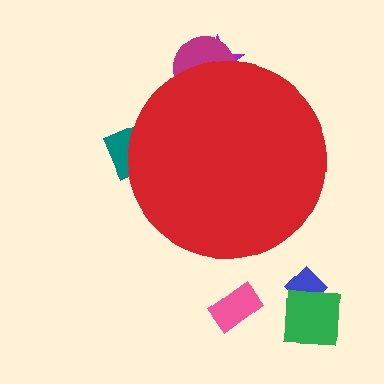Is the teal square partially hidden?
Yes, the teal square is partially hidden behind the red circle.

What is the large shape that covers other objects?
A red circle.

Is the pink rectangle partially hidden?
No, the pink rectangle is fully visible.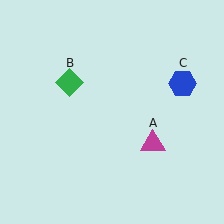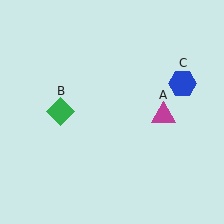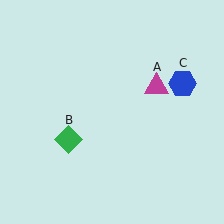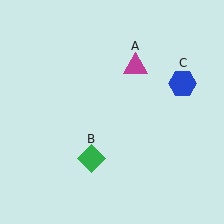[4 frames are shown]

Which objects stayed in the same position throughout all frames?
Blue hexagon (object C) remained stationary.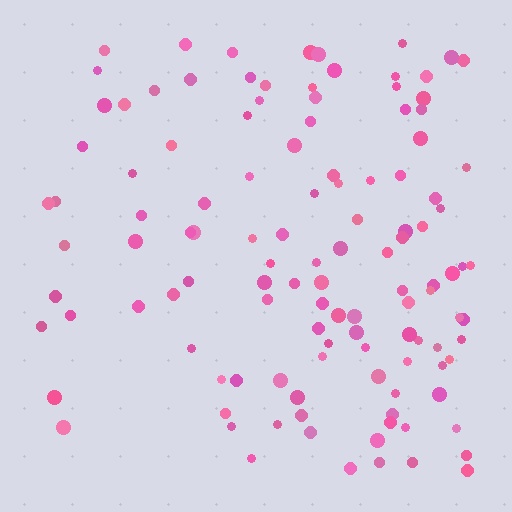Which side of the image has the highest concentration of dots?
The right.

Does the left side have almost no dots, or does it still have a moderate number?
Still a moderate number, just noticeably fewer than the right.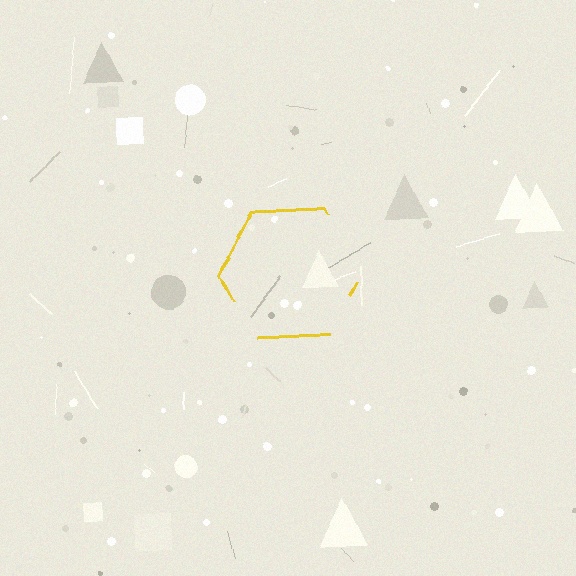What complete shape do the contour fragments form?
The contour fragments form a hexagon.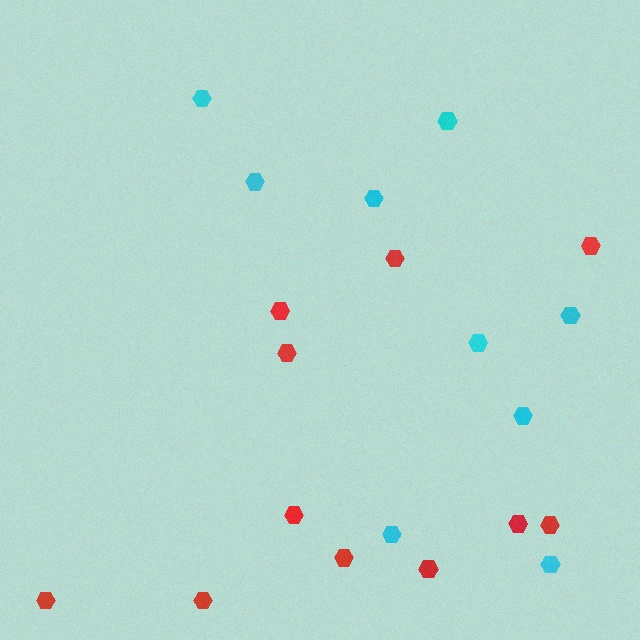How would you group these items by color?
There are 2 groups: one group of red hexagons (11) and one group of cyan hexagons (9).